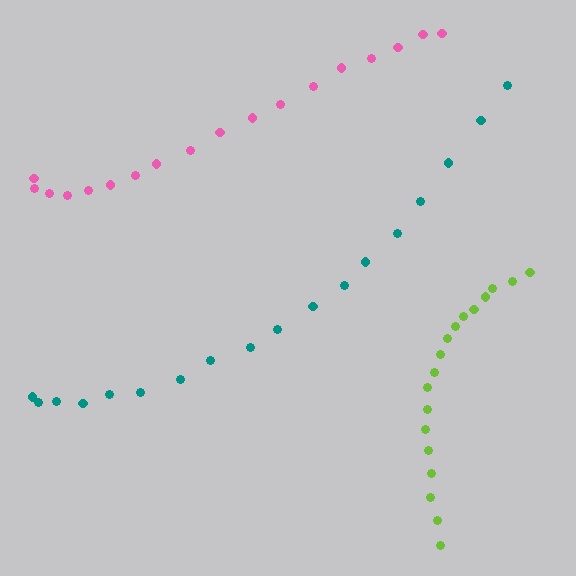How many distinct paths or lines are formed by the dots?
There are 3 distinct paths.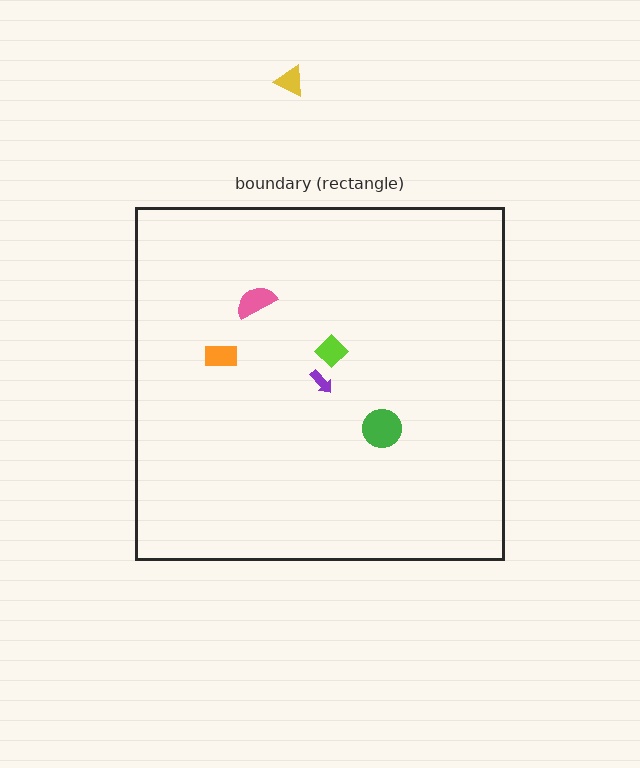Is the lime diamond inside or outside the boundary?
Inside.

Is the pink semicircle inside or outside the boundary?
Inside.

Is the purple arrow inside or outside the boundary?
Inside.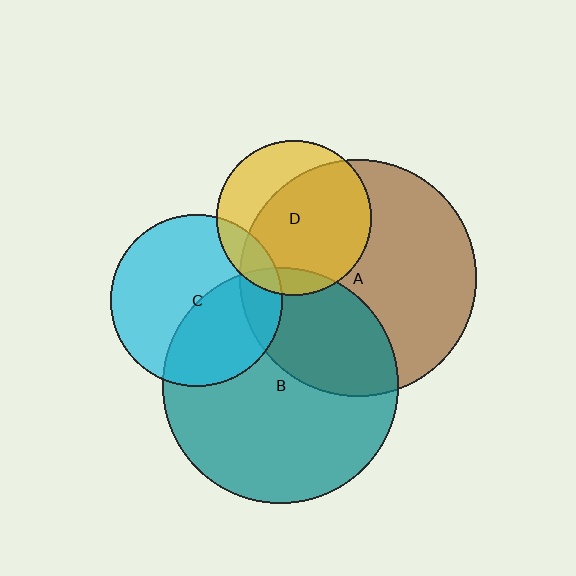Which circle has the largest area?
Circle A (brown).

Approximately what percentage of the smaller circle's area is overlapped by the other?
Approximately 40%.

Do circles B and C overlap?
Yes.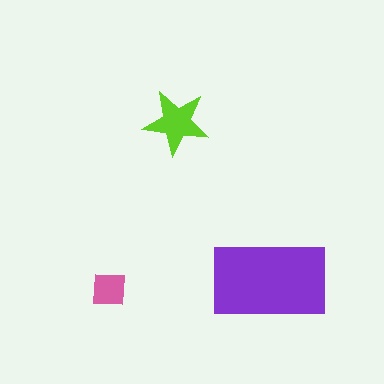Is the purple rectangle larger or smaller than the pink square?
Larger.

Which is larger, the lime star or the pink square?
The lime star.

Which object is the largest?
The purple rectangle.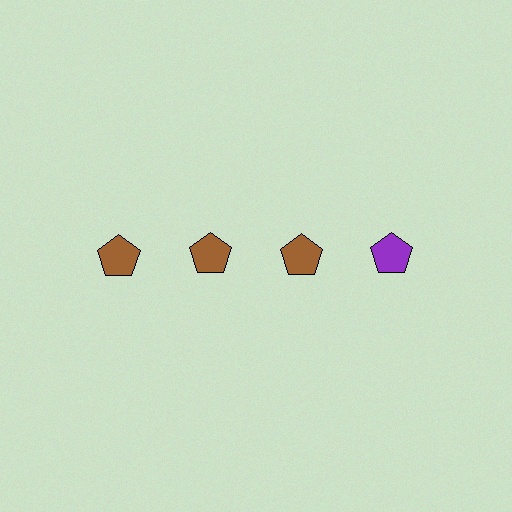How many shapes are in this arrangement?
There are 4 shapes arranged in a grid pattern.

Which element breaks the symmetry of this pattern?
The purple pentagon in the top row, second from right column breaks the symmetry. All other shapes are brown pentagons.